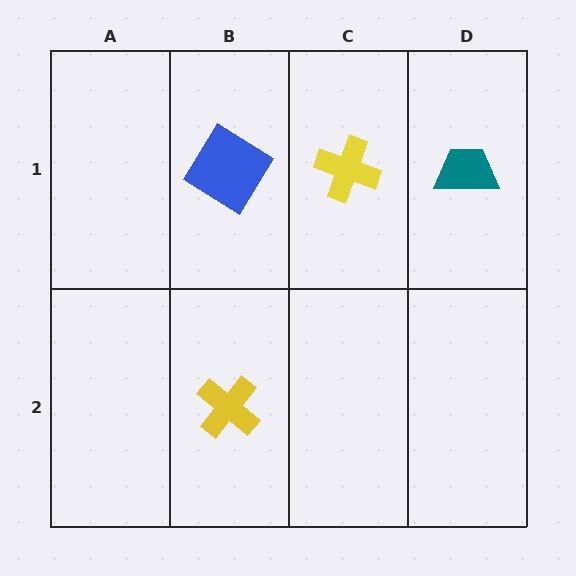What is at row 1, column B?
A blue diamond.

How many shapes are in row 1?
3 shapes.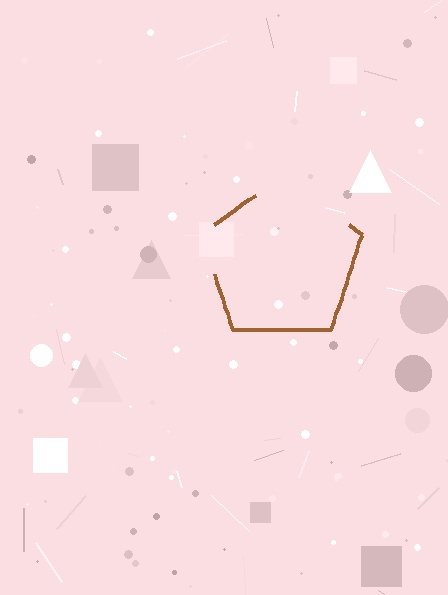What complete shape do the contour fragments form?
The contour fragments form a pentagon.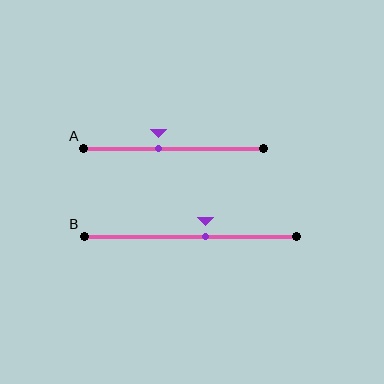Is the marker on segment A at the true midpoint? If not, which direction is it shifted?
No, the marker on segment A is shifted to the left by about 8% of the segment length.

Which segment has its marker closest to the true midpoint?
Segment B has its marker closest to the true midpoint.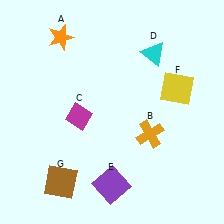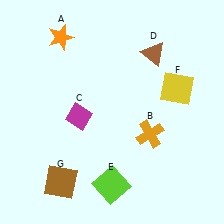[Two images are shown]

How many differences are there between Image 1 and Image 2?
There are 2 differences between the two images.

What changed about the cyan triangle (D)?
In Image 1, D is cyan. In Image 2, it changed to brown.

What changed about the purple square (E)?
In Image 1, E is purple. In Image 2, it changed to lime.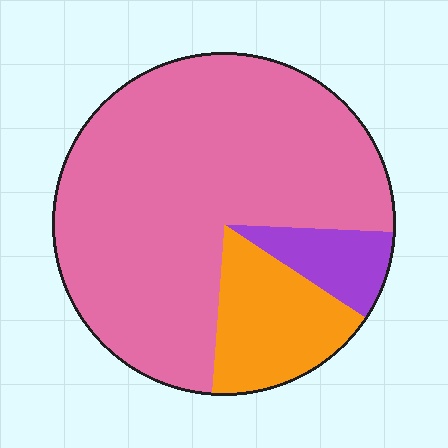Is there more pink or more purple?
Pink.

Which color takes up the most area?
Pink, at roughly 75%.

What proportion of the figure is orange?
Orange takes up about one sixth (1/6) of the figure.